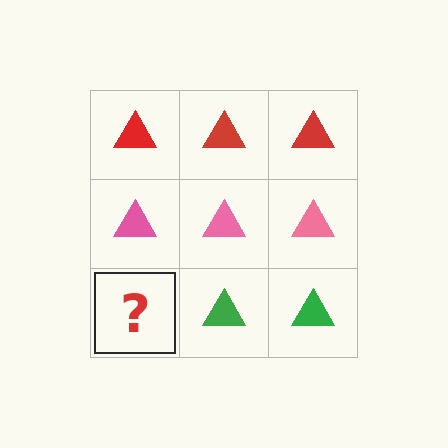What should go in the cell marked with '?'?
The missing cell should contain a green triangle.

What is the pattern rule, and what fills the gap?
The rule is that each row has a consistent color. The gap should be filled with a green triangle.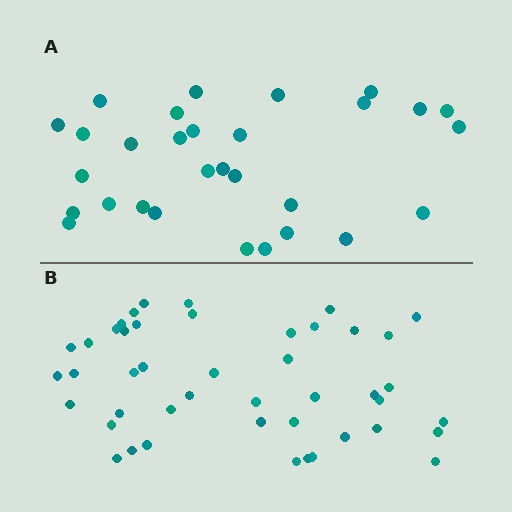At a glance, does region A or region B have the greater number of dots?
Region B (the bottom region) has more dots.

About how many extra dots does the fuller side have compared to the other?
Region B has approximately 15 more dots than region A.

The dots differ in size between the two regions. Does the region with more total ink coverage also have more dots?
No. Region A has more total ink coverage because its dots are larger, but region B actually contains more individual dots. Total area can be misleading — the number of items is what matters here.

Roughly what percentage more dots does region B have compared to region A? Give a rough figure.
About 50% more.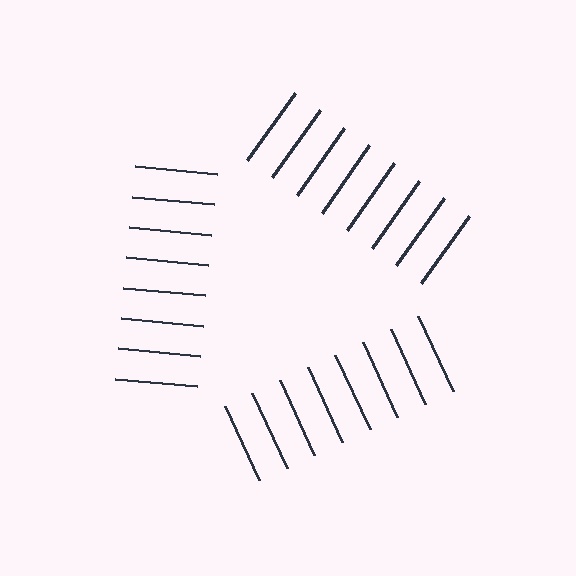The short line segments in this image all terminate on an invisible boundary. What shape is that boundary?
An illusory triangle — the line segments terminate on its edges but no continuous stroke is drawn.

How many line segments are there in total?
24 — 8 along each of the 3 edges.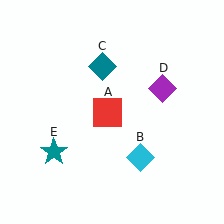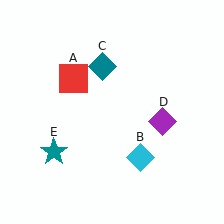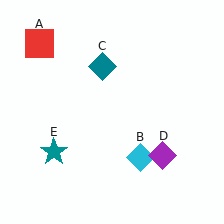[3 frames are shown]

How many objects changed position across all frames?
2 objects changed position: red square (object A), purple diamond (object D).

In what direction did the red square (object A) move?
The red square (object A) moved up and to the left.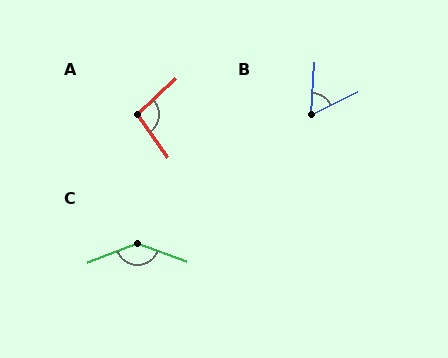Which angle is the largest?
C, at approximately 139 degrees.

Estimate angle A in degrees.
Approximately 97 degrees.